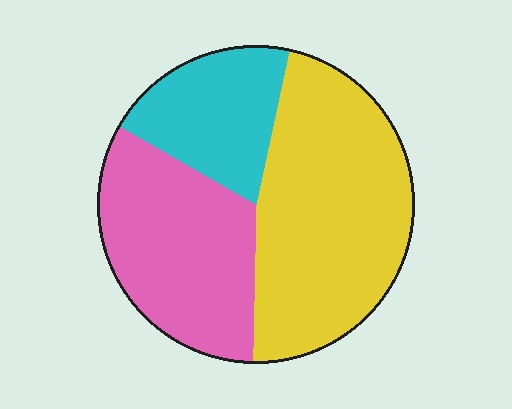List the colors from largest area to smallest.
From largest to smallest: yellow, pink, cyan.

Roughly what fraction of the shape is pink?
Pink takes up between a quarter and a half of the shape.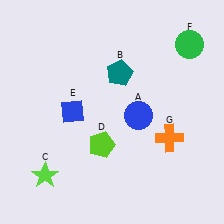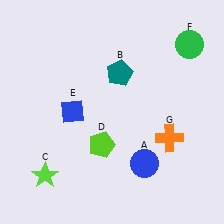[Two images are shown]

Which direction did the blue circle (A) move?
The blue circle (A) moved down.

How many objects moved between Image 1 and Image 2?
1 object moved between the two images.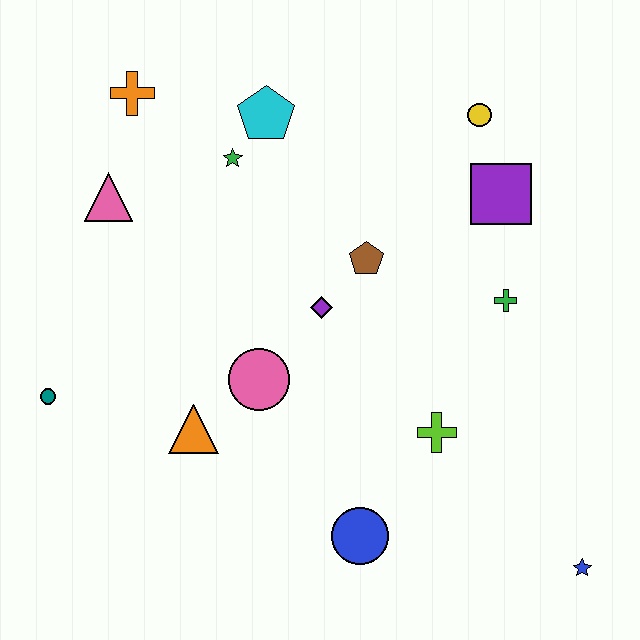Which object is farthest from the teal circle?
The blue star is farthest from the teal circle.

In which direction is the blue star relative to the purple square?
The blue star is below the purple square.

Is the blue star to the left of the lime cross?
No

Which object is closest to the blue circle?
The lime cross is closest to the blue circle.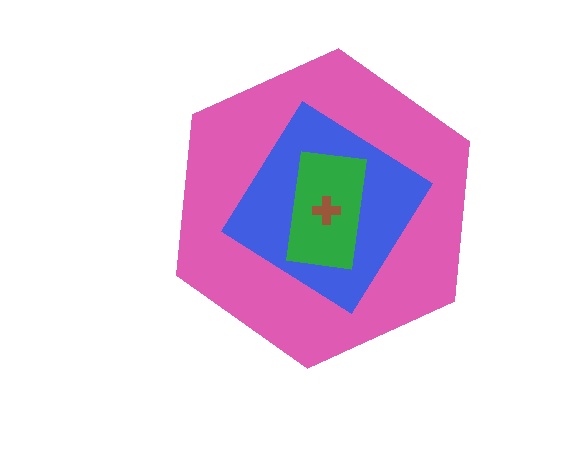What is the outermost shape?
The pink hexagon.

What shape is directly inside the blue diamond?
The green rectangle.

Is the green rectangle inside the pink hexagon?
Yes.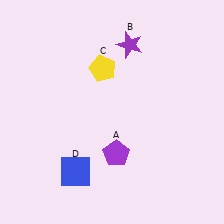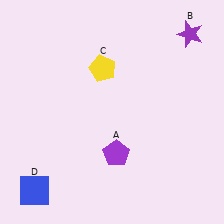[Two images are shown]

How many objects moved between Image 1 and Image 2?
2 objects moved between the two images.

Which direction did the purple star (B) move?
The purple star (B) moved right.